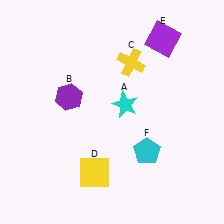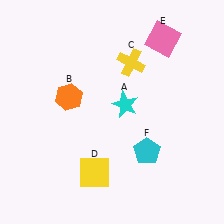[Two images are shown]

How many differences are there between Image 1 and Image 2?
There are 2 differences between the two images.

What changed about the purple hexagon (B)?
In Image 1, B is purple. In Image 2, it changed to orange.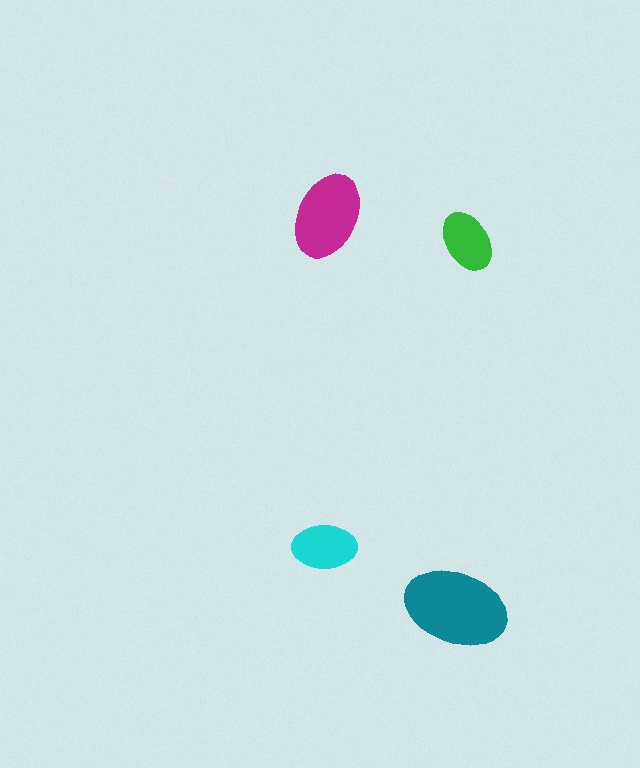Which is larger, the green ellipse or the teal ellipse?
The teal one.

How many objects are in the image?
There are 4 objects in the image.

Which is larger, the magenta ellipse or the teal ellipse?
The teal one.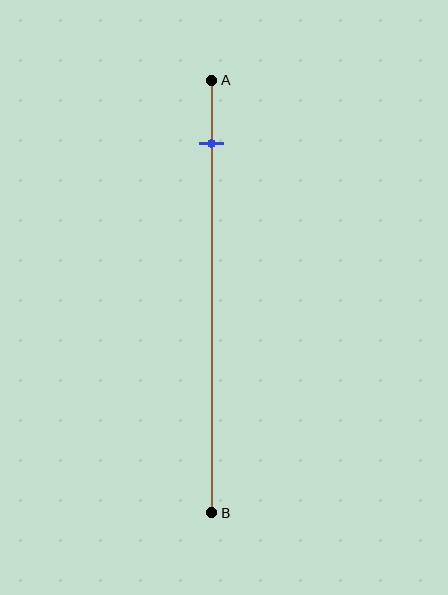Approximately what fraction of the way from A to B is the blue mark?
The blue mark is approximately 15% of the way from A to B.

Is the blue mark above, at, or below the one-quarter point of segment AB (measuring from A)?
The blue mark is above the one-quarter point of segment AB.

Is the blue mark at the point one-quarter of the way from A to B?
No, the mark is at about 15% from A, not at the 25% one-quarter point.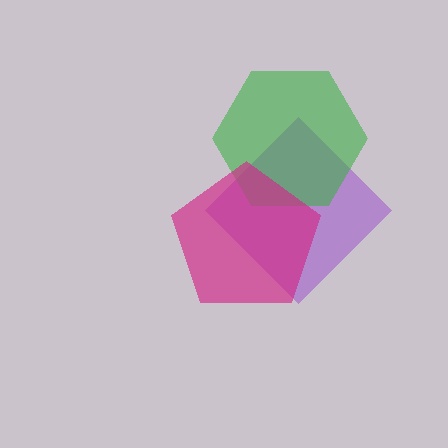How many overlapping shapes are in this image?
There are 3 overlapping shapes in the image.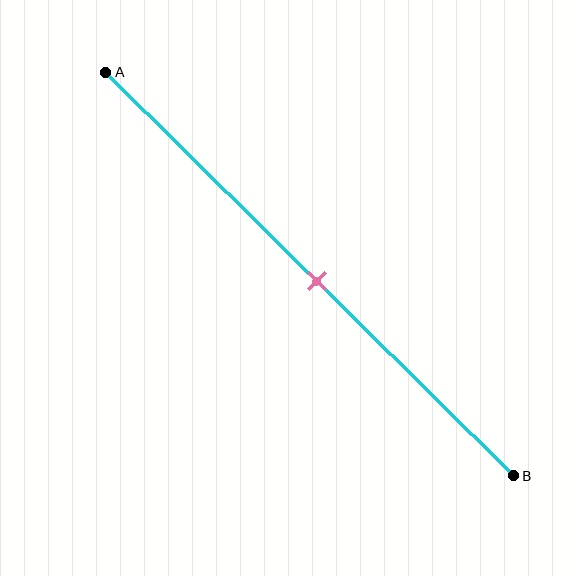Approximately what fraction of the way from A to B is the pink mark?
The pink mark is approximately 50% of the way from A to B.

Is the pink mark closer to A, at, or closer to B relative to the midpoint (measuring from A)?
The pink mark is approximately at the midpoint of segment AB.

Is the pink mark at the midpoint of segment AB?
Yes, the mark is approximately at the midpoint.